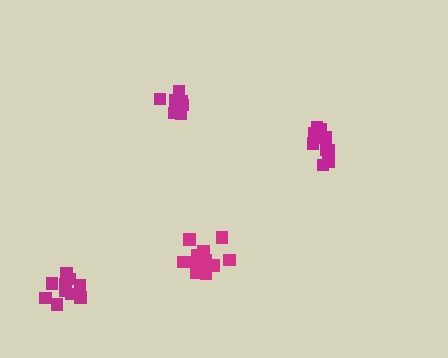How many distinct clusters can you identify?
There are 4 distinct clusters.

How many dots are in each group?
Group 1: 13 dots, Group 2: 9 dots, Group 3: 10 dots, Group 4: 10 dots (42 total).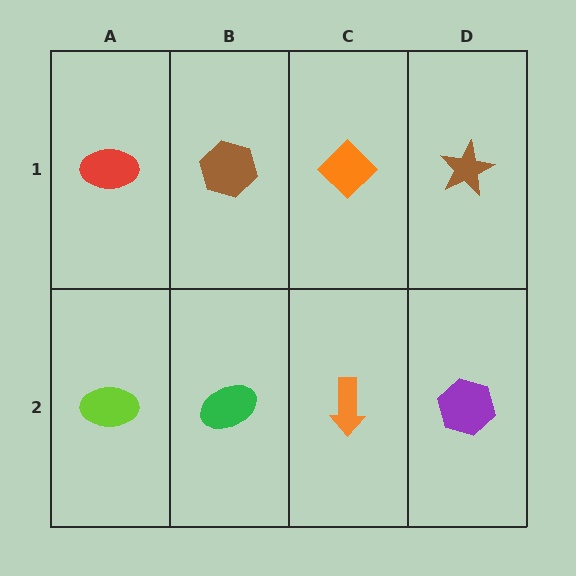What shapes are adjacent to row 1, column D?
A purple hexagon (row 2, column D), an orange diamond (row 1, column C).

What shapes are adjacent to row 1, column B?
A green ellipse (row 2, column B), a red ellipse (row 1, column A), an orange diamond (row 1, column C).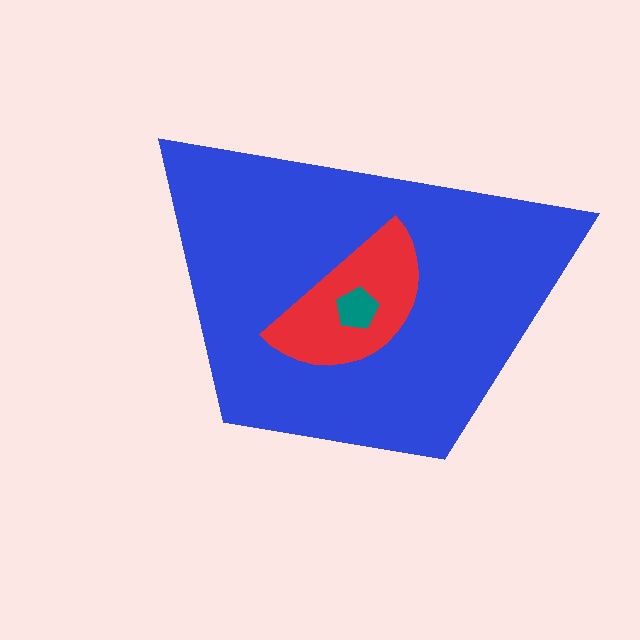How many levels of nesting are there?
3.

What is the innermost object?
The teal pentagon.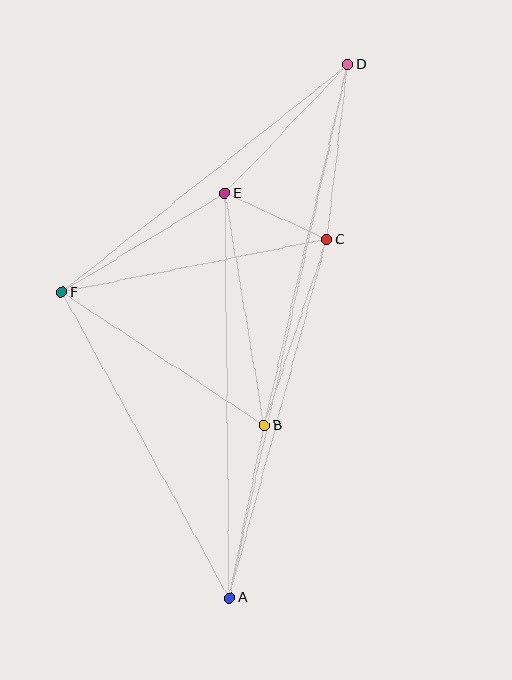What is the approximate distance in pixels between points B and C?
The distance between B and C is approximately 196 pixels.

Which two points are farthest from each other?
Points A and D are farthest from each other.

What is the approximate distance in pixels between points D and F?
The distance between D and F is approximately 365 pixels.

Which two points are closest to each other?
Points C and E are closest to each other.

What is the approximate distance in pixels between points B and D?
The distance between B and D is approximately 370 pixels.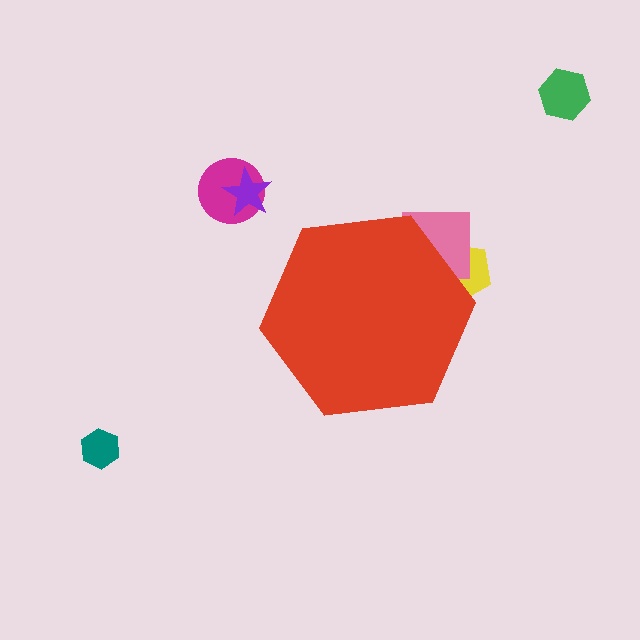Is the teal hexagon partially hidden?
No, the teal hexagon is fully visible.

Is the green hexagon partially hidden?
No, the green hexagon is fully visible.